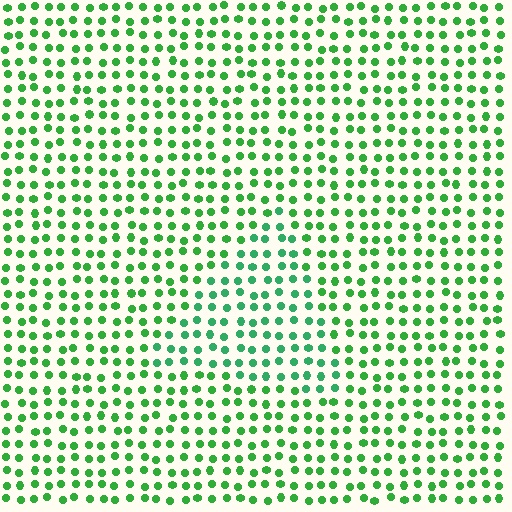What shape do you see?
I see a triangle.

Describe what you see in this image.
The image is filled with small green elements in a uniform arrangement. A triangle-shaped region is visible where the elements are tinted to a slightly different hue, forming a subtle color boundary.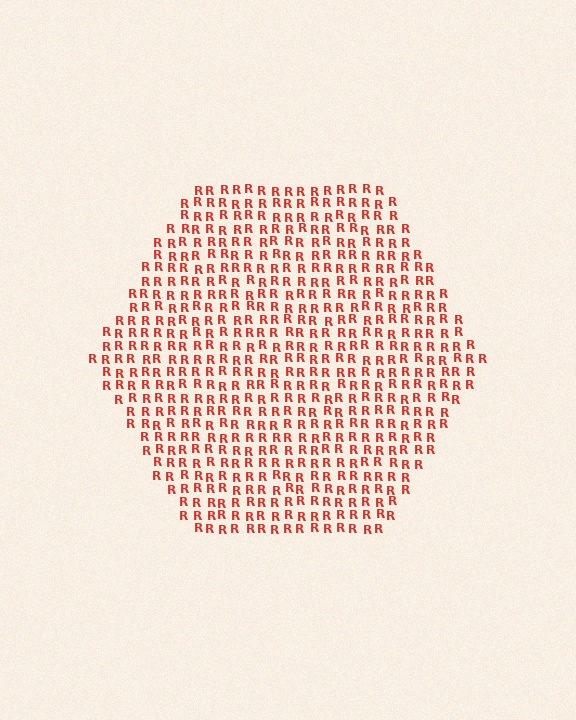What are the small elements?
The small elements are letter R's.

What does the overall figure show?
The overall figure shows a hexagon.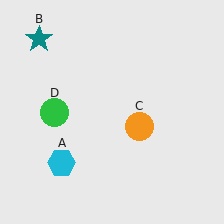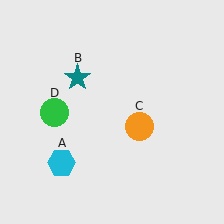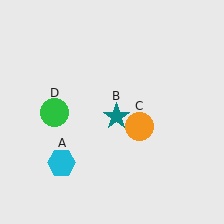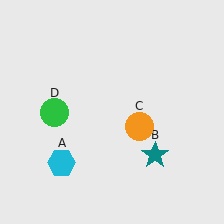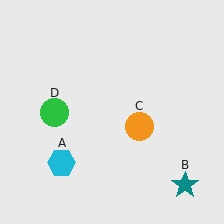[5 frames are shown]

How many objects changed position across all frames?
1 object changed position: teal star (object B).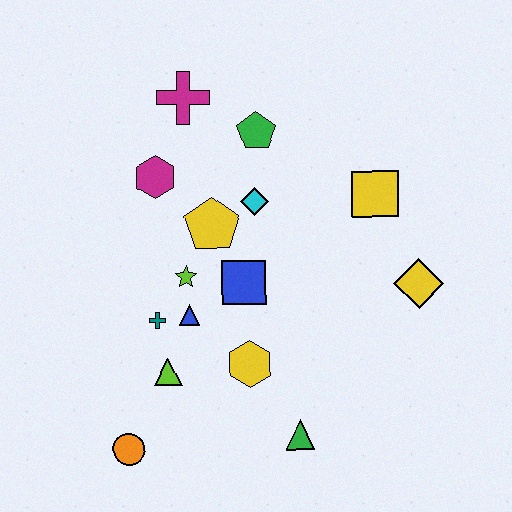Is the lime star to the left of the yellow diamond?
Yes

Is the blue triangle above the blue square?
No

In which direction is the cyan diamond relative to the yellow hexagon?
The cyan diamond is above the yellow hexagon.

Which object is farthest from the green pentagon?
The orange circle is farthest from the green pentagon.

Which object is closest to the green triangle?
The yellow hexagon is closest to the green triangle.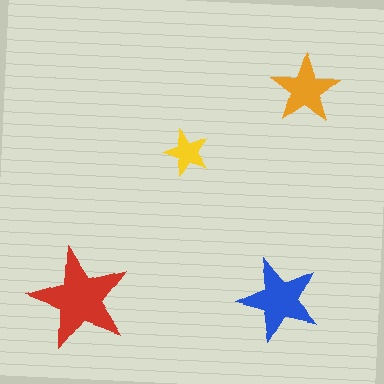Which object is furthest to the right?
The orange star is rightmost.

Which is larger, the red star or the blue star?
The red one.